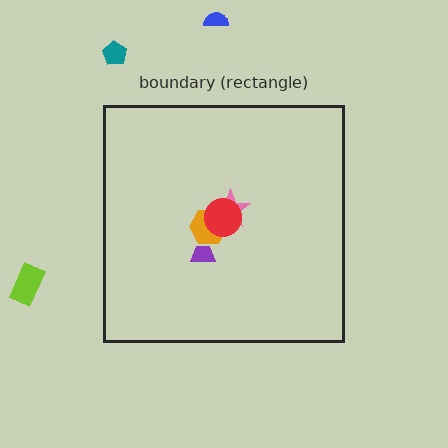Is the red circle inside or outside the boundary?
Inside.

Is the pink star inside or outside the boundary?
Inside.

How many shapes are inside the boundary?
4 inside, 3 outside.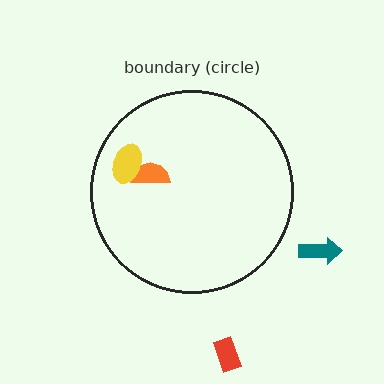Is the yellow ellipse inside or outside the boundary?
Inside.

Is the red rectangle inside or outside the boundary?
Outside.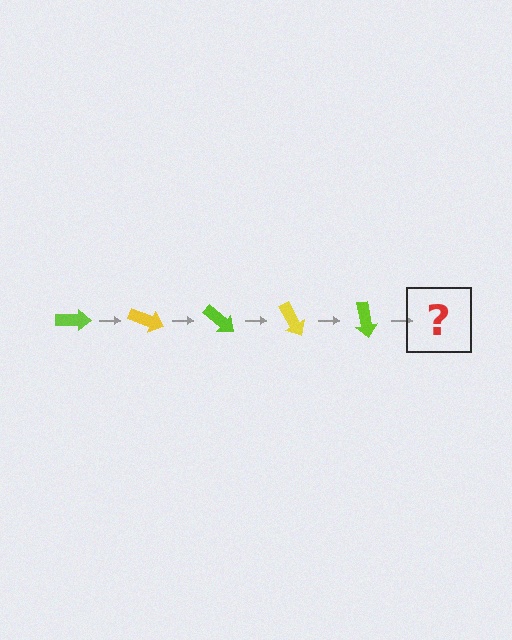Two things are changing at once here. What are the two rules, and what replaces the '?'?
The two rules are that it rotates 20 degrees each step and the color cycles through lime and yellow. The '?' should be a yellow arrow, rotated 100 degrees from the start.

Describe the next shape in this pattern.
It should be a yellow arrow, rotated 100 degrees from the start.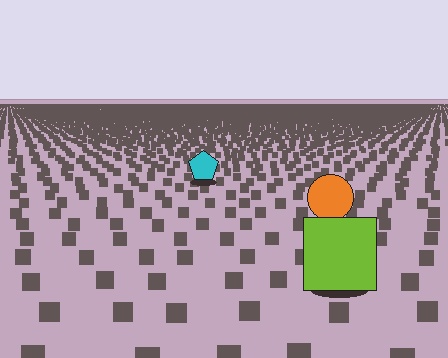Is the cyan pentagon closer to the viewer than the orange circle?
No. The orange circle is closer — you can tell from the texture gradient: the ground texture is coarser near it.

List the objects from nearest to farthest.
From nearest to farthest: the lime square, the orange circle, the cyan pentagon.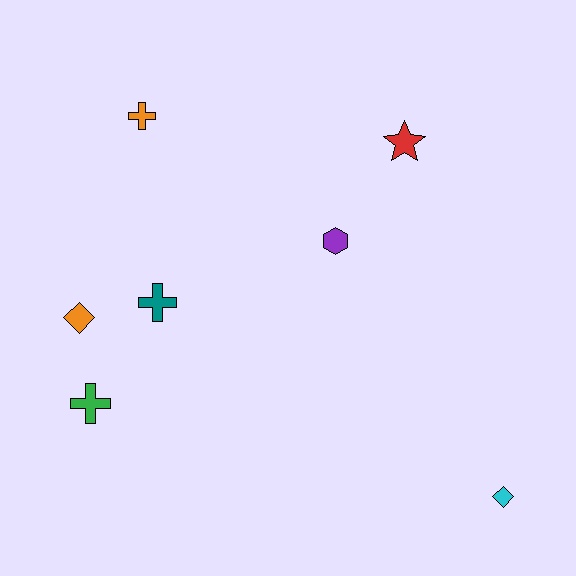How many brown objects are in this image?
There are no brown objects.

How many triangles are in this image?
There are no triangles.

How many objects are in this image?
There are 7 objects.